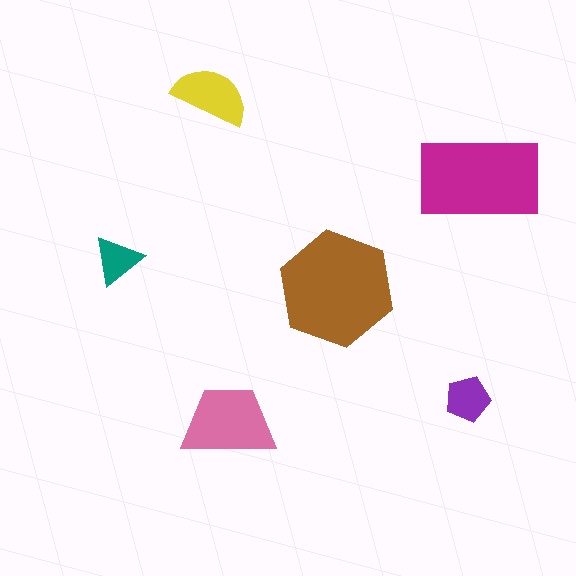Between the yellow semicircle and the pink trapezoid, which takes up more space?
The pink trapezoid.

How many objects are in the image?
There are 6 objects in the image.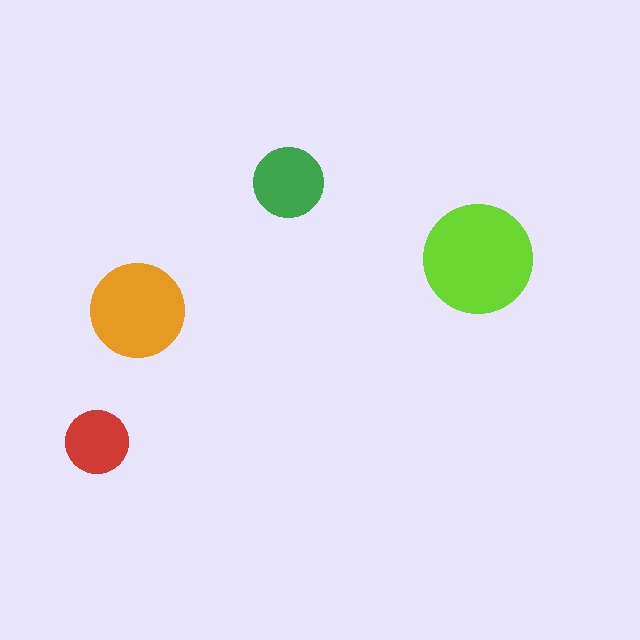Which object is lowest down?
The red circle is bottommost.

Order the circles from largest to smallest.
the lime one, the orange one, the green one, the red one.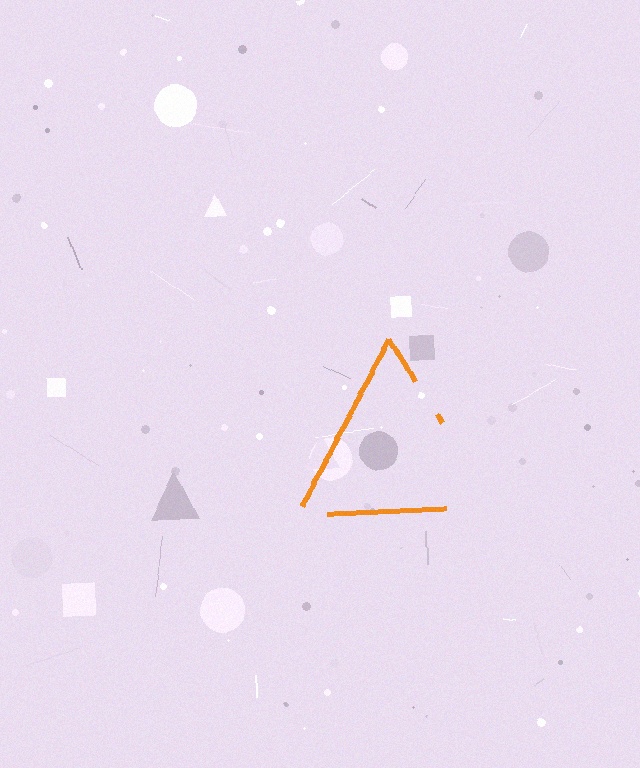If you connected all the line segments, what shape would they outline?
They would outline a triangle.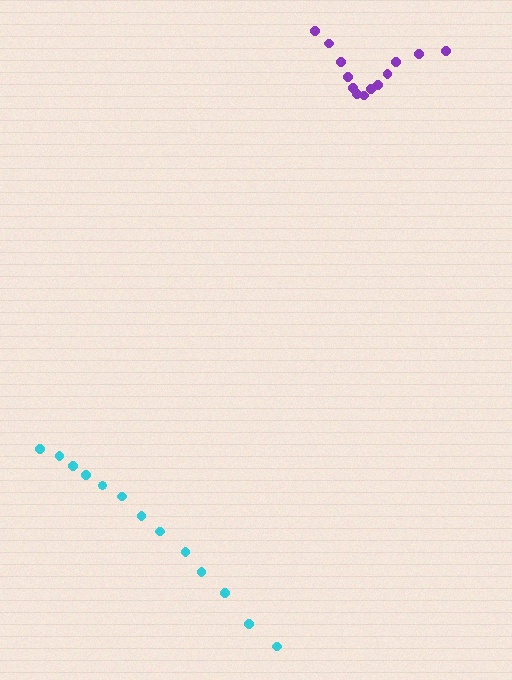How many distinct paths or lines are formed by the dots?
There are 2 distinct paths.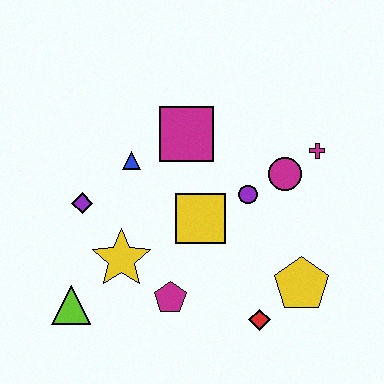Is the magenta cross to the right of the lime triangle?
Yes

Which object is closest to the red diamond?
The yellow pentagon is closest to the red diamond.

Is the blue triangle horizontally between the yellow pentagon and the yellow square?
No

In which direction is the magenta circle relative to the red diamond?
The magenta circle is above the red diamond.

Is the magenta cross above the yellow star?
Yes